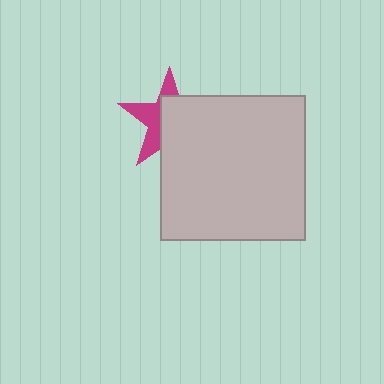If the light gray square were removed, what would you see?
You would see the complete magenta star.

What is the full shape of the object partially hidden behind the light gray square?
The partially hidden object is a magenta star.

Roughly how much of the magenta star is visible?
A small part of it is visible (roughly 41%).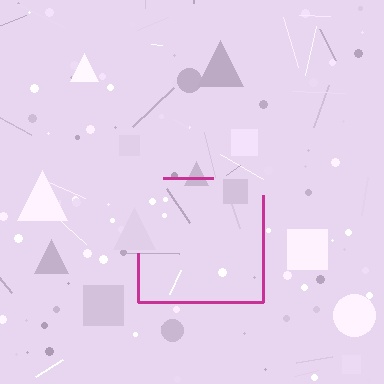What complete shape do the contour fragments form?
The contour fragments form a square.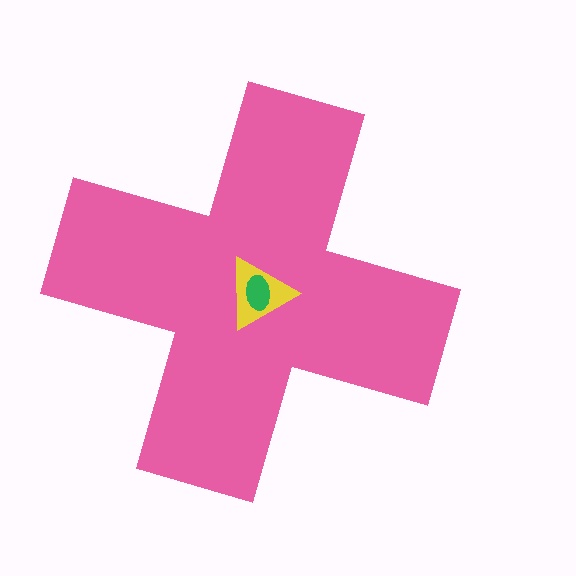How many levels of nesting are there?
3.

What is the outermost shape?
The pink cross.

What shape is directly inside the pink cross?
The yellow triangle.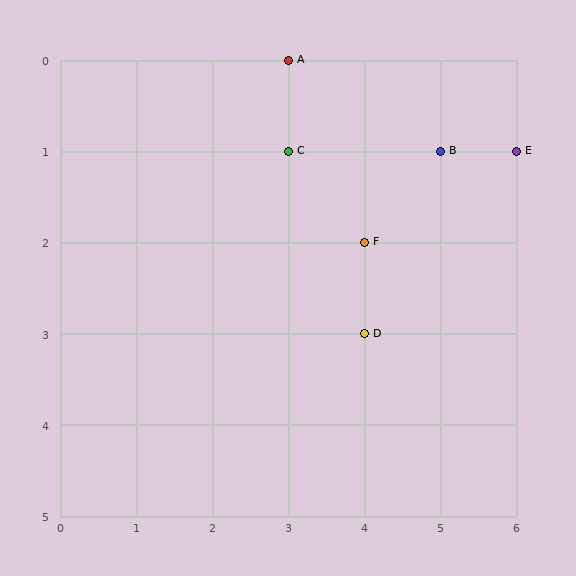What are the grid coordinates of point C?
Point C is at grid coordinates (3, 1).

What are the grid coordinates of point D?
Point D is at grid coordinates (4, 3).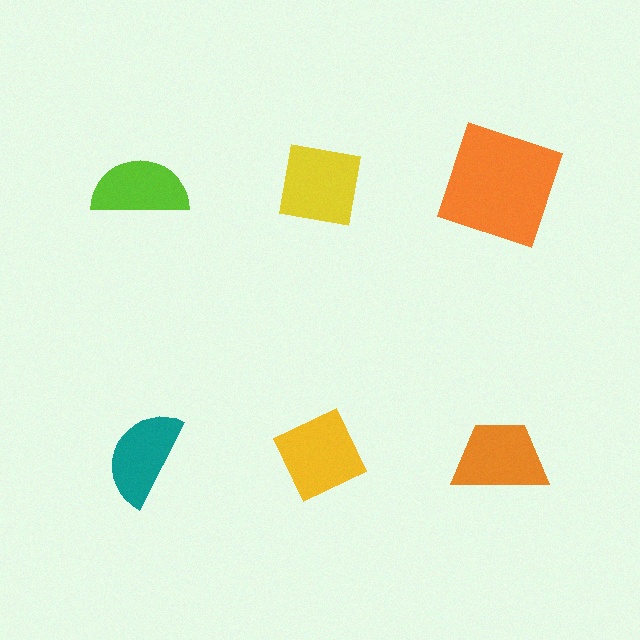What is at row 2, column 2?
A yellow diamond.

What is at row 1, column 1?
A lime semicircle.